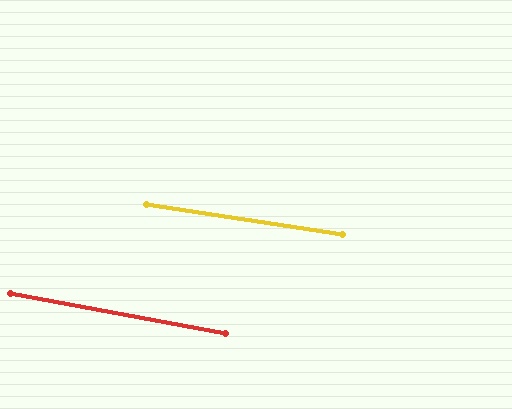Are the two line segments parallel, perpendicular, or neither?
Parallel — their directions differ by only 1.8°.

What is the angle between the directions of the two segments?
Approximately 2 degrees.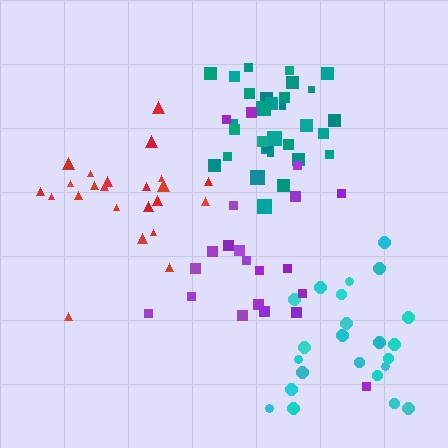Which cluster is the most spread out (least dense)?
Cyan.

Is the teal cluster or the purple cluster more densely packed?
Teal.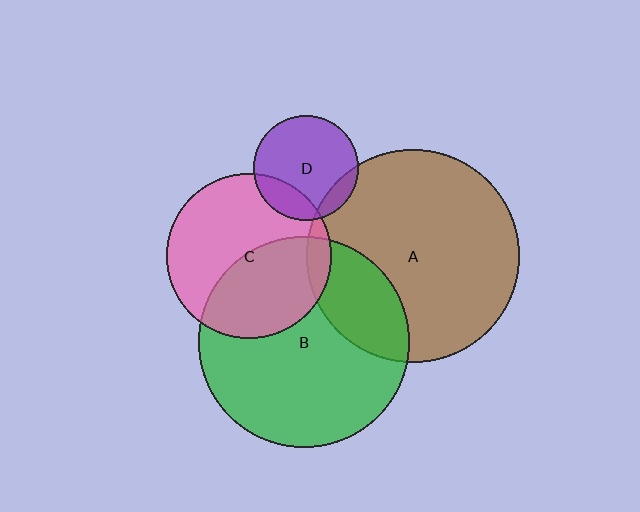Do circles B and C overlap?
Yes.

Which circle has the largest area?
Circle A (brown).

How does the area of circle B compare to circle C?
Approximately 1.6 times.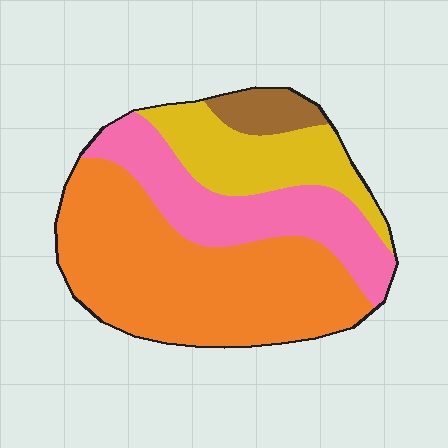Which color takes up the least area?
Brown, at roughly 5%.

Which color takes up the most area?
Orange, at roughly 50%.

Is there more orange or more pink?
Orange.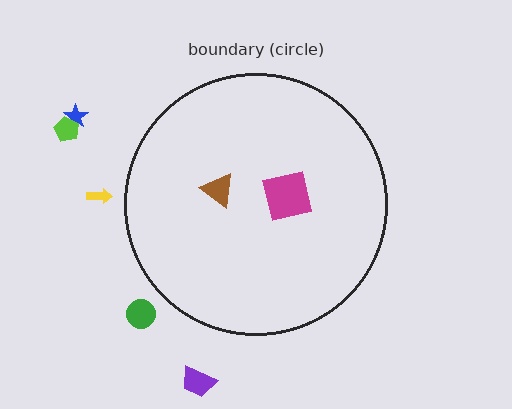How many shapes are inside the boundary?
2 inside, 5 outside.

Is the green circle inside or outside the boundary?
Outside.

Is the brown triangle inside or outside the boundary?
Inside.